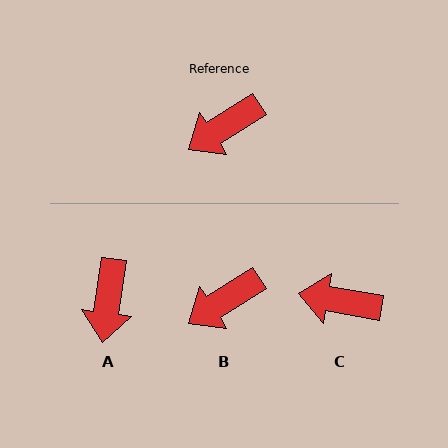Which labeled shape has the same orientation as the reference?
B.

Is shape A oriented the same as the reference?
No, it is off by about 50 degrees.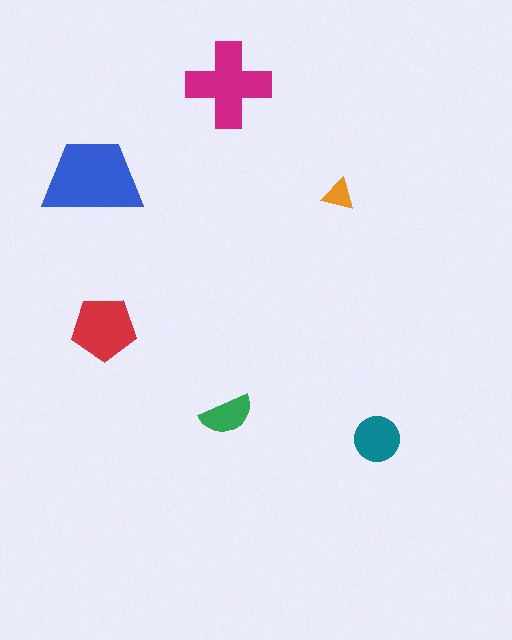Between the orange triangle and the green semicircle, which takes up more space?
The green semicircle.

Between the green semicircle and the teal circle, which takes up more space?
The teal circle.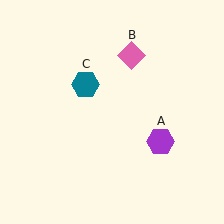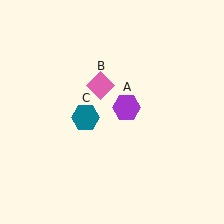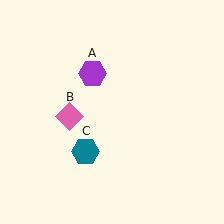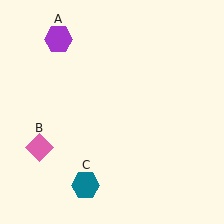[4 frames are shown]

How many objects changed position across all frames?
3 objects changed position: purple hexagon (object A), pink diamond (object B), teal hexagon (object C).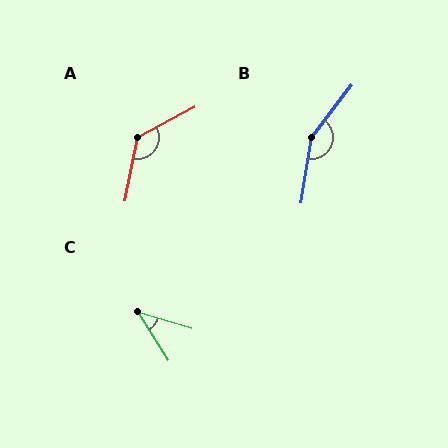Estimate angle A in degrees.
Approximately 129 degrees.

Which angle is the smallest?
C, at approximately 41 degrees.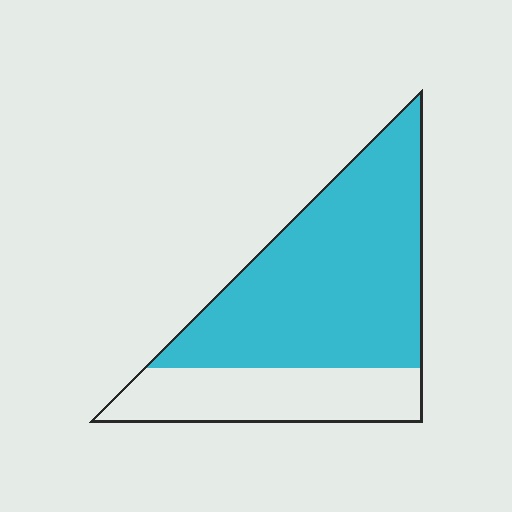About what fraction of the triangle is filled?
About two thirds (2/3).